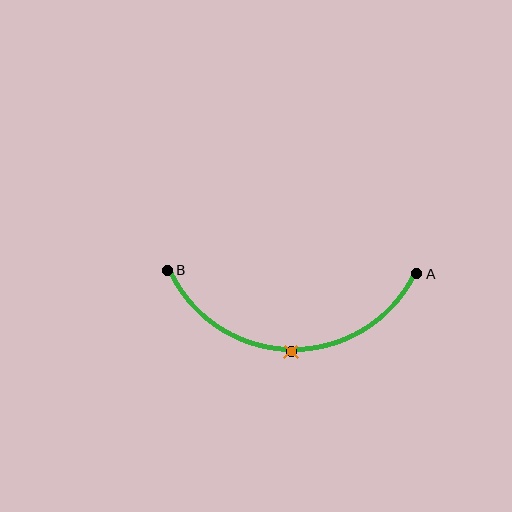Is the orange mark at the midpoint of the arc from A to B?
Yes. The orange mark lies on the arc at equal arc-length from both A and B — it is the arc midpoint.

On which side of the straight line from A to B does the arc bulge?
The arc bulges below the straight line connecting A and B.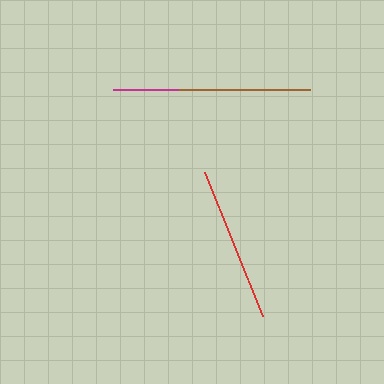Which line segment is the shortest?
The magenta line is the shortest at approximately 65 pixels.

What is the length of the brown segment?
The brown segment is approximately 148 pixels long.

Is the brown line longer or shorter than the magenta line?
The brown line is longer than the magenta line.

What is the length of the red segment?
The red segment is approximately 156 pixels long.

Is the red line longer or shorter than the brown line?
The red line is longer than the brown line.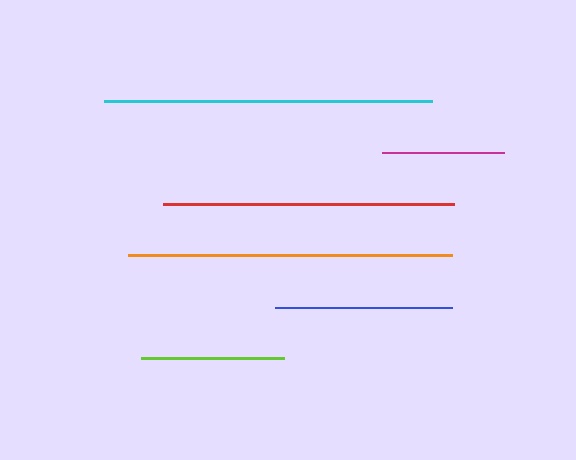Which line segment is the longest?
The cyan line is the longest at approximately 328 pixels.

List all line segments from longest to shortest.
From longest to shortest: cyan, orange, red, blue, lime, magenta.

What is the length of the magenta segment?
The magenta segment is approximately 122 pixels long.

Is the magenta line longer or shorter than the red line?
The red line is longer than the magenta line.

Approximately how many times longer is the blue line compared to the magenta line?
The blue line is approximately 1.4 times the length of the magenta line.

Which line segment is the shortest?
The magenta line is the shortest at approximately 122 pixels.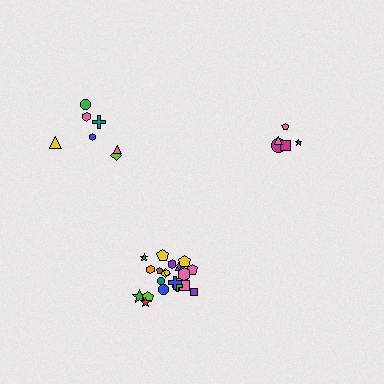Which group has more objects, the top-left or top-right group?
The top-left group.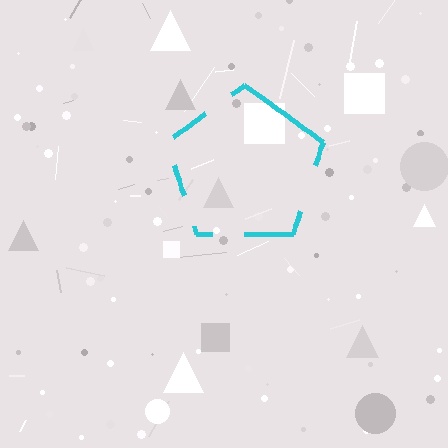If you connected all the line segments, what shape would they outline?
They would outline a pentagon.